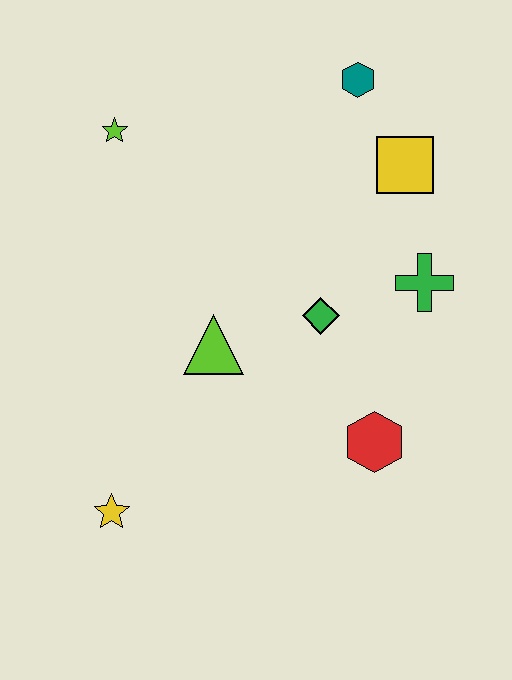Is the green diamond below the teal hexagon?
Yes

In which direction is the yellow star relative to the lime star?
The yellow star is below the lime star.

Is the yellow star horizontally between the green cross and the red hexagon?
No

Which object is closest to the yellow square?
The teal hexagon is closest to the yellow square.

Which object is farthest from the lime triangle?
The teal hexagon is farthest from the lime triangle.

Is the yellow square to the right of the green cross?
No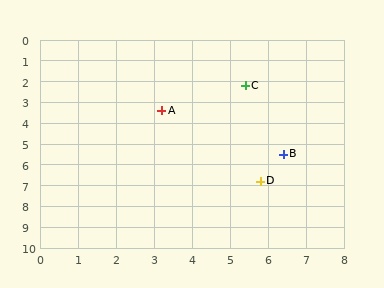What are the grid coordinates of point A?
Point A is at approximately (3.2, 3.4).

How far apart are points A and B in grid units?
Points A and B are about 3.8 grid units apart.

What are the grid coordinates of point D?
Point D is at approximately (5.8, 6.8).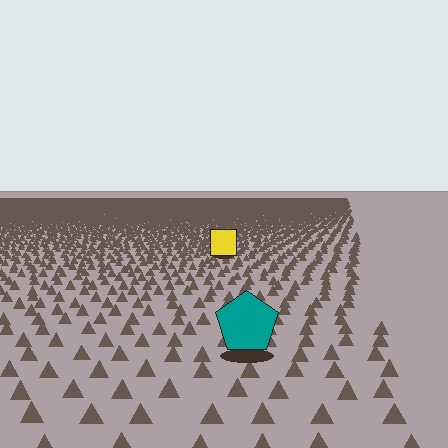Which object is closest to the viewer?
The teal pentagon is closest. The texture marks near it are larger and more spread out.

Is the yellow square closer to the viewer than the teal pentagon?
No. The teal pentagon is closer — you can tell from the texture gradient: the ground texture is coarser near it.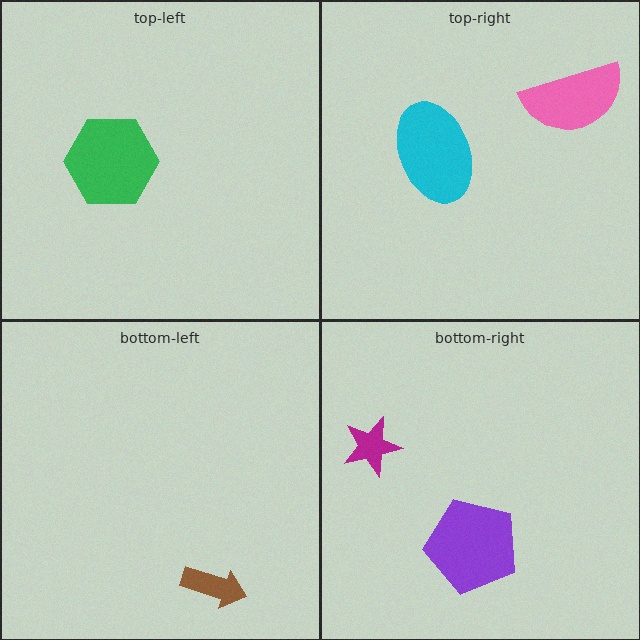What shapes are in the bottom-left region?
The brown arrow.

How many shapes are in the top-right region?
2.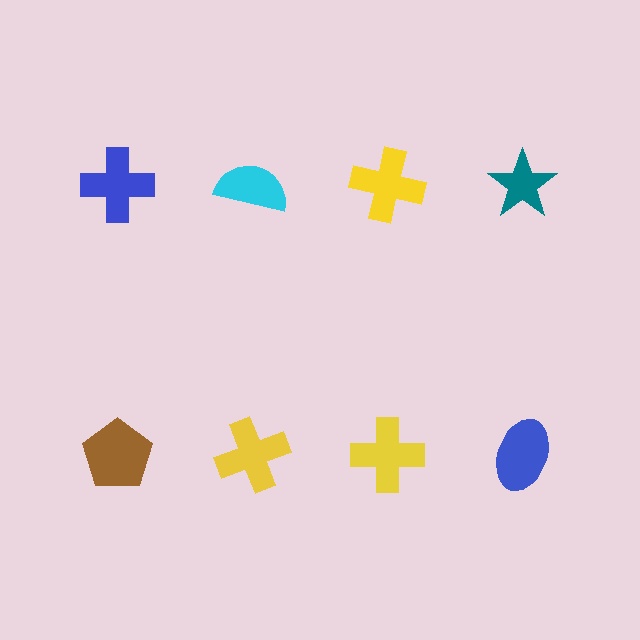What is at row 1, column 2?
A cyan semicircle.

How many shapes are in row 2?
4 shapes.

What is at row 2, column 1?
A brown pentagon.